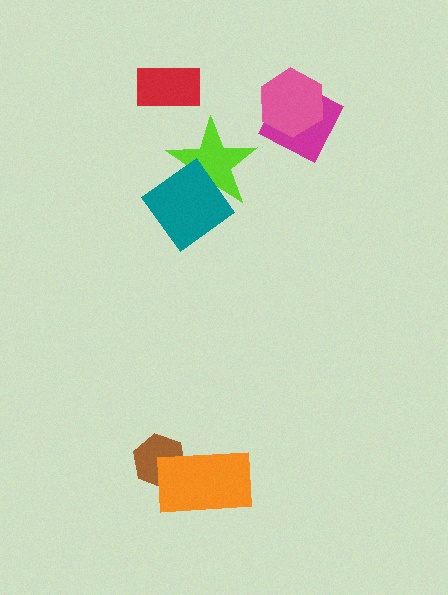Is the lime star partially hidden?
Yes, it is partially covered by another shape.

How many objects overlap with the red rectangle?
0 objects overlap with the red rectangle.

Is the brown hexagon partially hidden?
Yes, it is partially covered by another shape.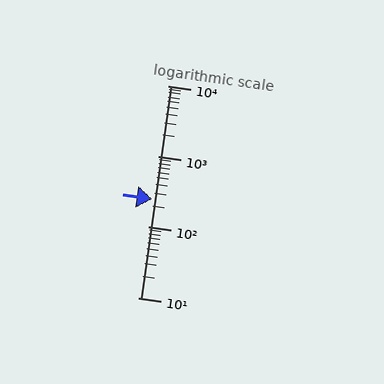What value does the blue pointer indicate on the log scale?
The pointer indicates approximately 250.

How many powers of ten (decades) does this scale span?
The scale spans 3 decades, from 10 to 10000.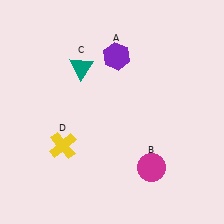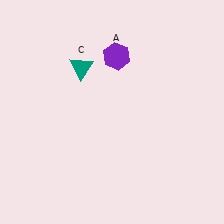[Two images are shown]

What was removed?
The magenta circle (B), the yellow cross (D) were removed in Image 2.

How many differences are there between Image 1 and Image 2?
There are 2 differences between the two images.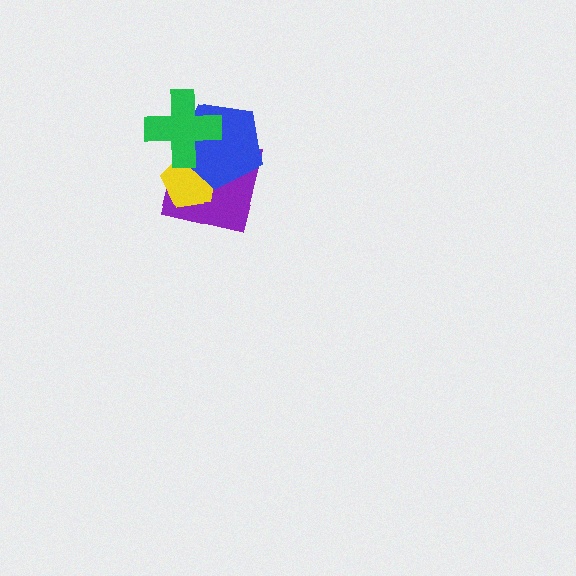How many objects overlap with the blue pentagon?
3 objects overlap with the blue pentagon.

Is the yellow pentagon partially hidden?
Yes, it is partially covered by another shape.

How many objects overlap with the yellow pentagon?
3 objects overlap with the yellow pentagon.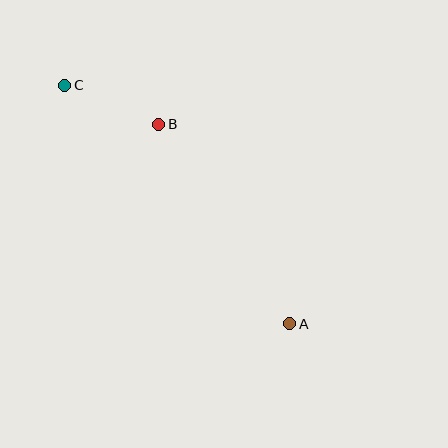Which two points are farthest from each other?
Points A and C are farthest from each other.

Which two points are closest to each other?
Points B and C are closest to each other.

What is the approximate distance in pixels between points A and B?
The distance between A and B is approximately 239 pixels.